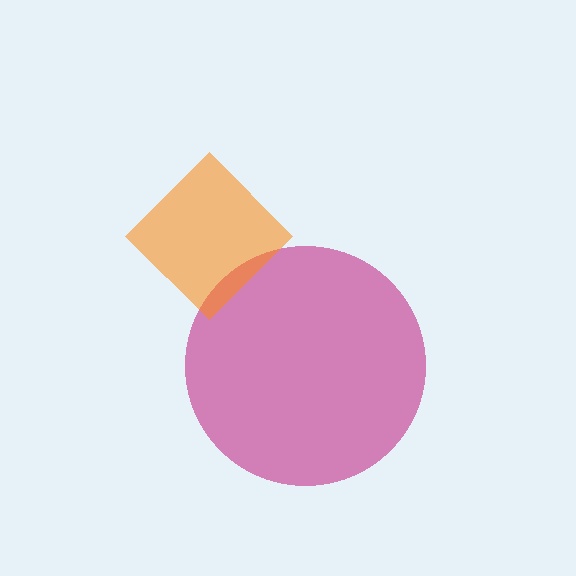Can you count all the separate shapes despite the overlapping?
Yes, there are 2 separate shapes.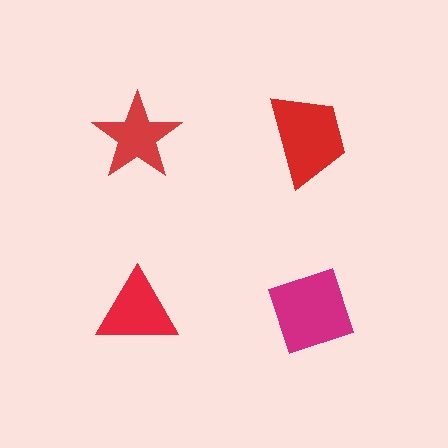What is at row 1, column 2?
A red trapezoid.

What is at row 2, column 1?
A red triangle.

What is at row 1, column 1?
A red star.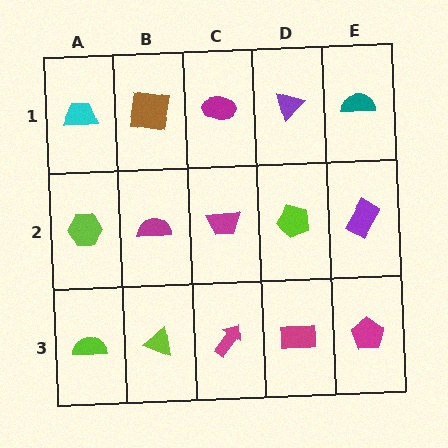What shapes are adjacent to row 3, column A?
A lime hexagon (row 2, column A), a lime triangle (row 3, column B).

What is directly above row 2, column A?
A cyan trapezoid.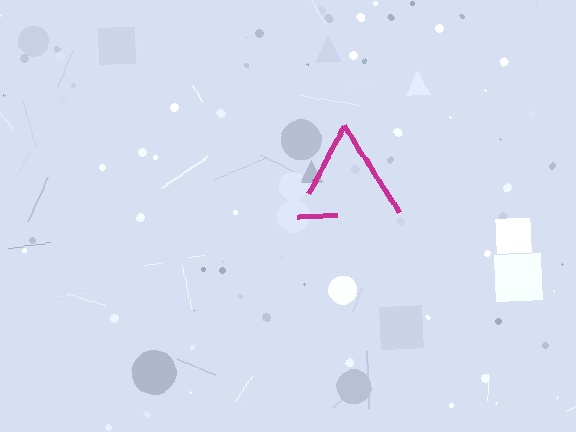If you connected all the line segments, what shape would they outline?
They would outline a triangle.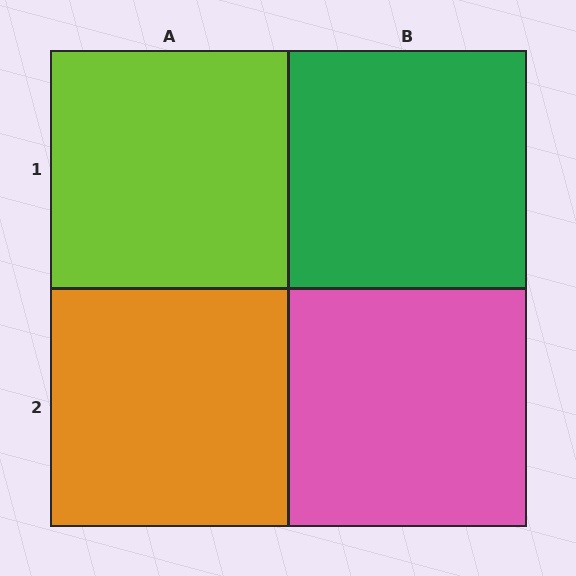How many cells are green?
1 cell is green.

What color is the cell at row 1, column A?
Lime.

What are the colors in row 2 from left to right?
Orange, pink.